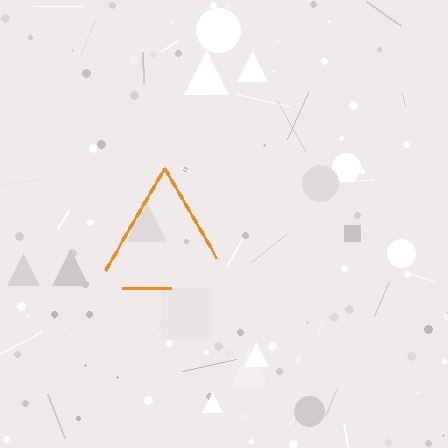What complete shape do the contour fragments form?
The contour fragments form a triangle.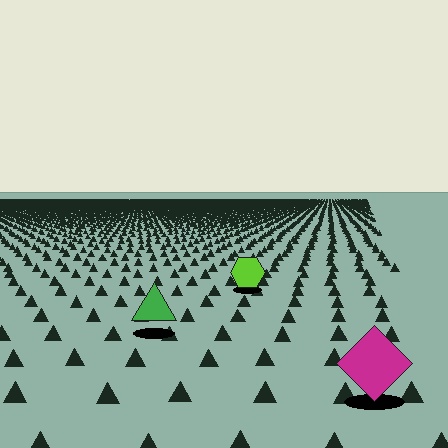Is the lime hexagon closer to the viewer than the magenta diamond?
No. The magenta diamond is closer — you can tell from the texture gradient: the ground texture is coarser near it.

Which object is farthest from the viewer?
The lime hexagon is farthest from the viewer. It appears smaller and the ground texture around it is denser.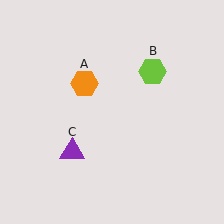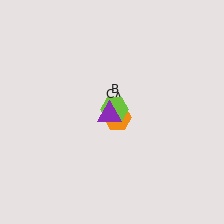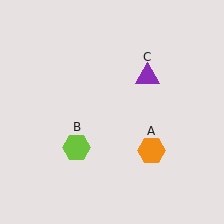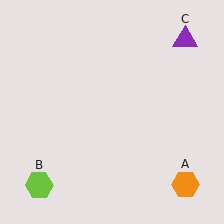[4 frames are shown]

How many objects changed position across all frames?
3 objects changed position: orange hexagon (object A), lime hexagon (object B), purple triangle (object C).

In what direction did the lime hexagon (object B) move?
The lime hexagon (object B) moved down and to the left.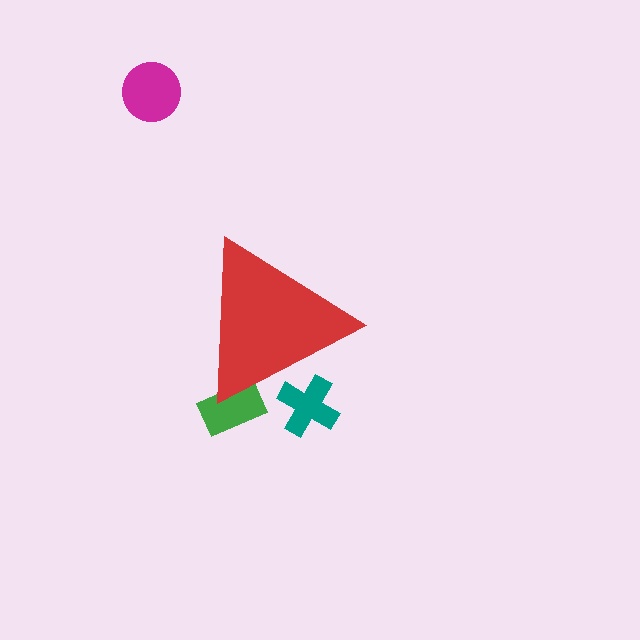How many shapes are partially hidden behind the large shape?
2 shapes are partially hidden.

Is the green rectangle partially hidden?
Yes, the green rectangle is partially hidden behind the red triangle.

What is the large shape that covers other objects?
A red triangle.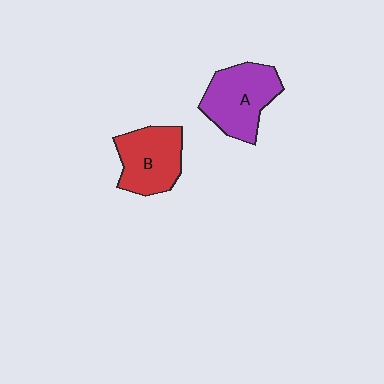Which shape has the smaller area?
Shape B (red).